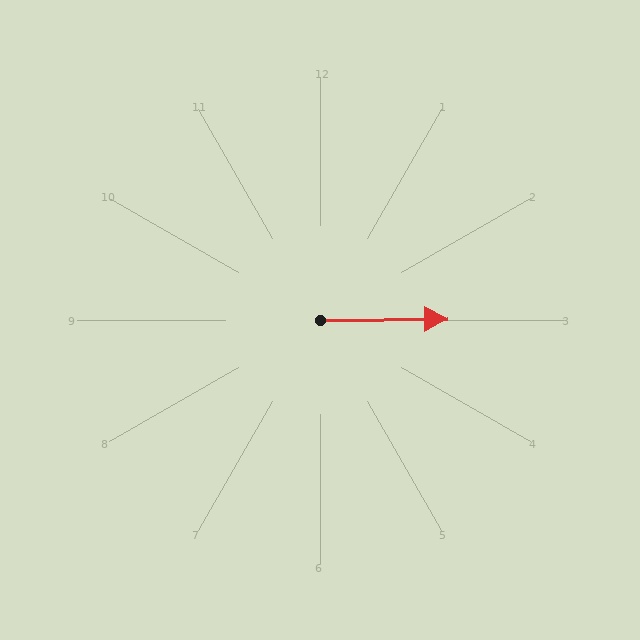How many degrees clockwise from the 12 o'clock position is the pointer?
Approximately 90 degrees.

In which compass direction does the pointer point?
East.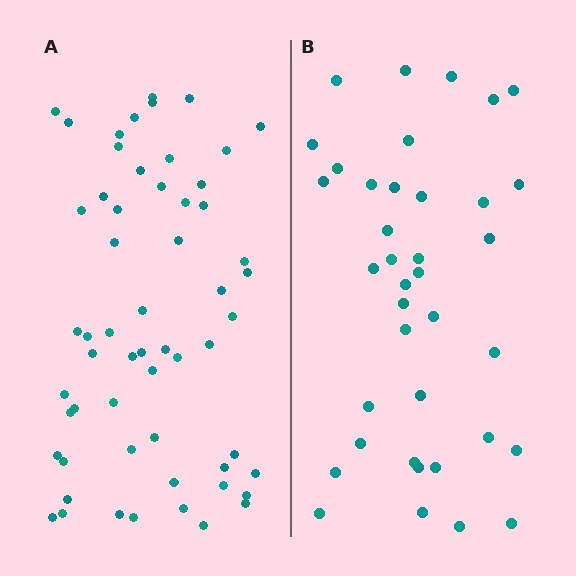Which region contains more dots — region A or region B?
Region A (the left region) has more dots.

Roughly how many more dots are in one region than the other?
Region A has approximately 20 more dots than region B.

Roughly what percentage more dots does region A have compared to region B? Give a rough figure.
About 55% more.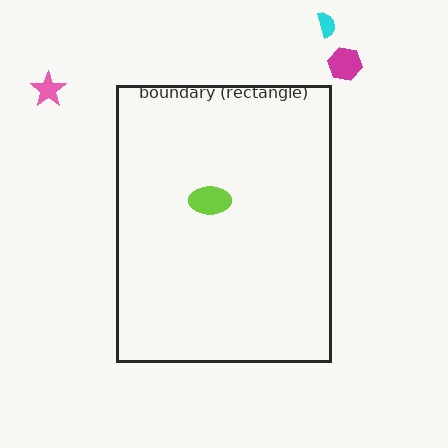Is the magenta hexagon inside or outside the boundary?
Outside.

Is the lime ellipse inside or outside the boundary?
Inside.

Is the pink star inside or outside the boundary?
Outside.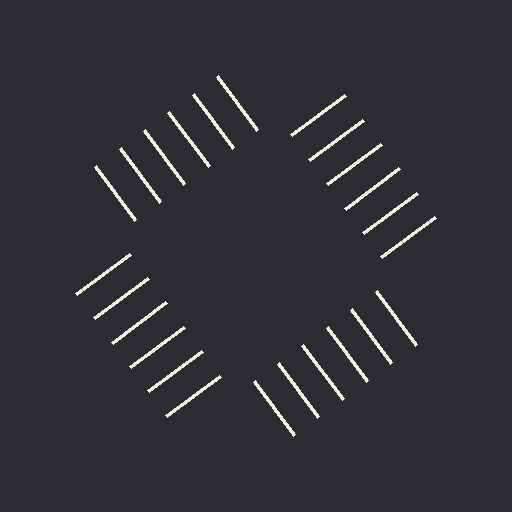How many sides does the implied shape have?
4 sides — the line-ends trace a square.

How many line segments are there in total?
24 — 6 along each of the 4 edges.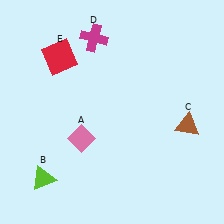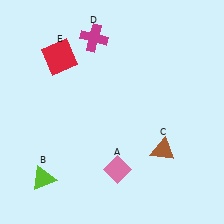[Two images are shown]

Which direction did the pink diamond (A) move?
The pink diamond (A) moved right.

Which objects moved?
The objects that moved are: the pink diamond (A), the brown triangle (C).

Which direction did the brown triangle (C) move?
The brown triangle (C) moved down.